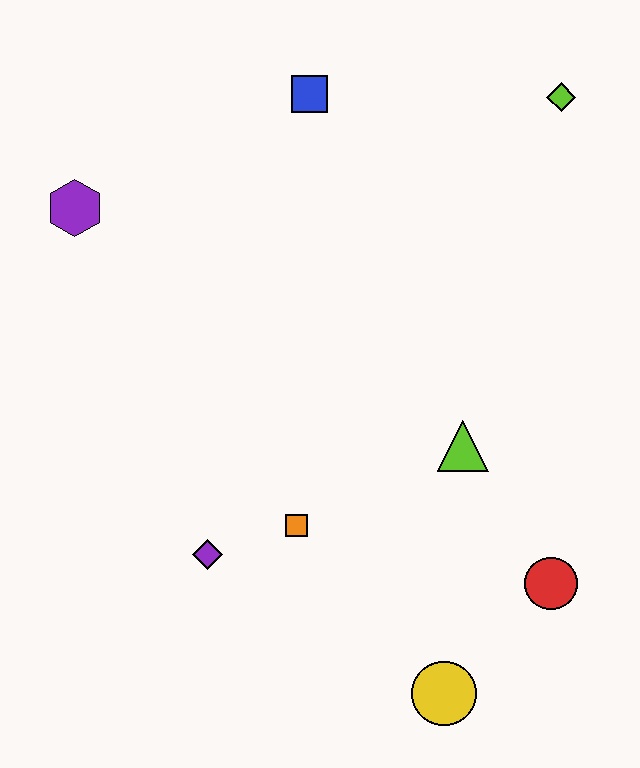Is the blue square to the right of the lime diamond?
No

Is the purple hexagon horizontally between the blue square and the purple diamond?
No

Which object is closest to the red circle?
The yellow circle is closest to the red circle.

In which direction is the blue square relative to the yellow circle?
The blue square is above the yellow circle.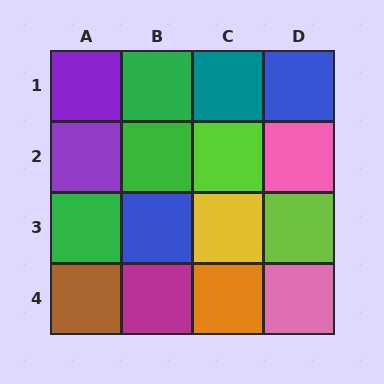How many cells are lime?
2 cells are lime.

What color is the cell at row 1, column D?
Blue.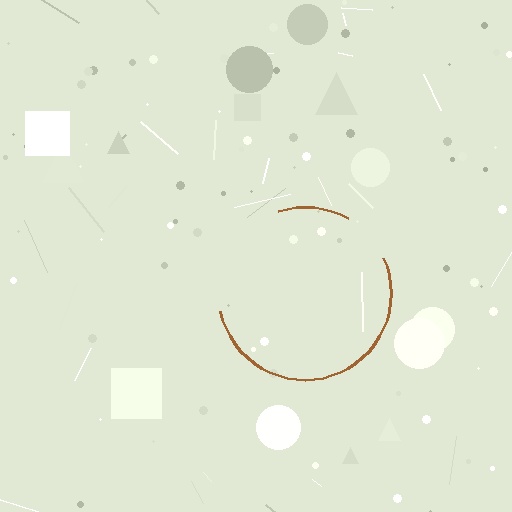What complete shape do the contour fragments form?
The contour fragments form a circle.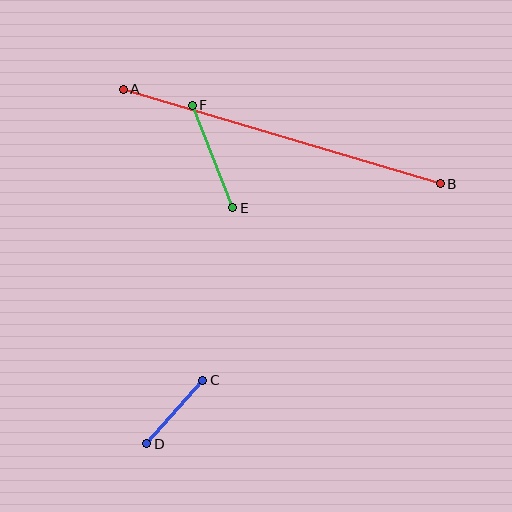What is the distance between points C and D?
The distance is approximately 85 pixels.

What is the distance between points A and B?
The distance is approximately 331 pixels.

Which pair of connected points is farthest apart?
Points A and B are farthest apart.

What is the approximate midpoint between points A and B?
The midpoint is at approximately (282, 136) pixels.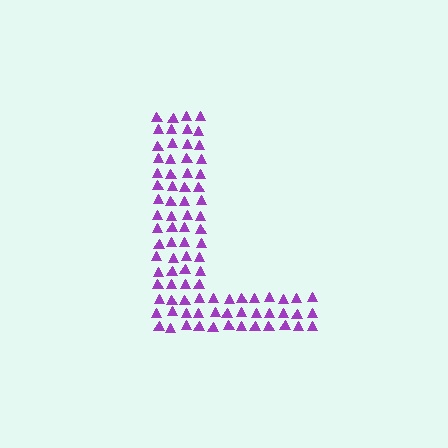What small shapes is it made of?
It is made of small triangles.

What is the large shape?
The large shape is the letter L.